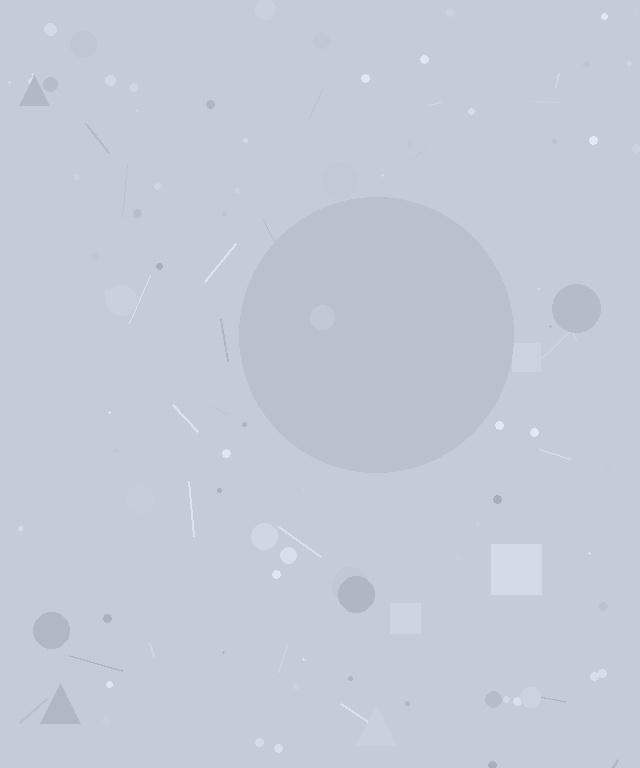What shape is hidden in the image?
A circle is hidden in the image.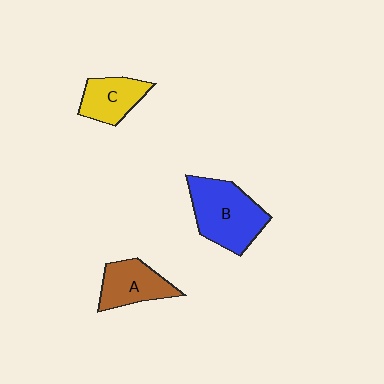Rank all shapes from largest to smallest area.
From largest to smallest: B (blue), A (brown), C (yellow).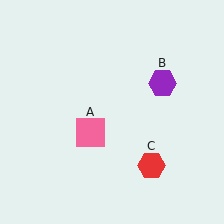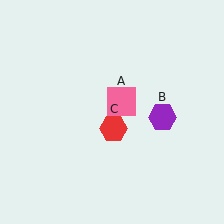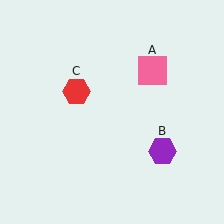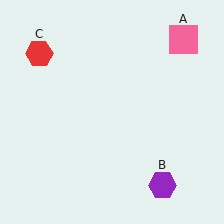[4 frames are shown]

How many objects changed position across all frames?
3 objects changed position: pink square (object A), purple hexagon (object B), red hexagon (object C).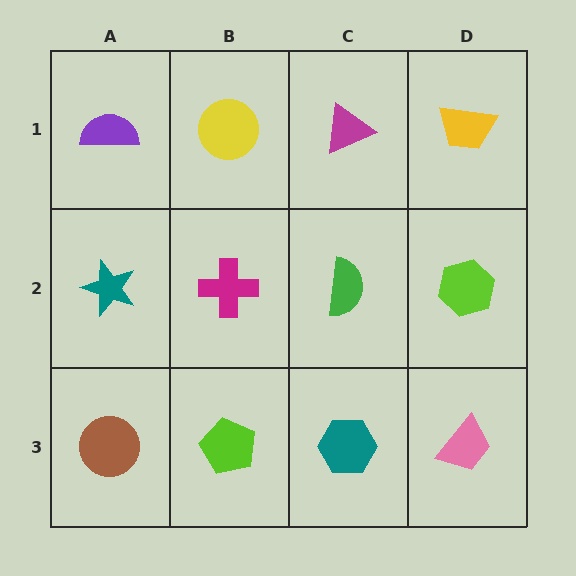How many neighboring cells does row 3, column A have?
2.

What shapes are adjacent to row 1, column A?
A teal star (row 2, column A), a yellow circle (row 1, column B).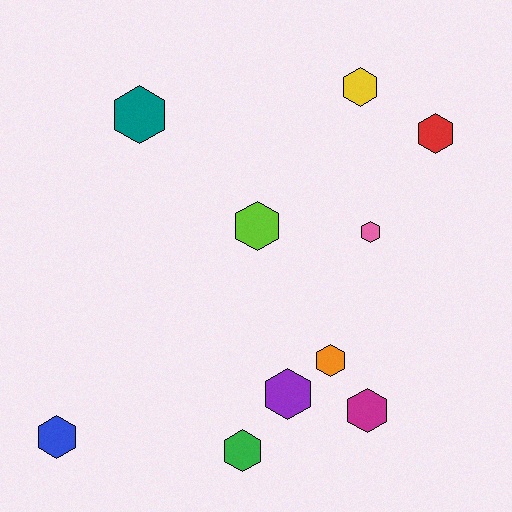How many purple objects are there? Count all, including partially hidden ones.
There is 1 purple object.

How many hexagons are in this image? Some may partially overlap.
There are 10 hexagons.